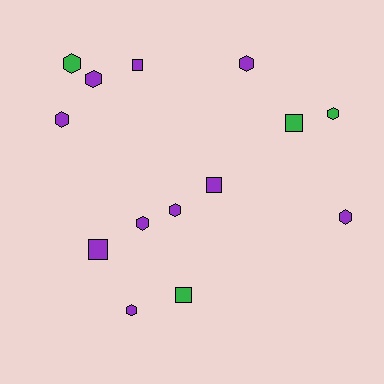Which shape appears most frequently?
Hexagon, with 9 objects.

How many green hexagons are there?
There are 2 green hexagons.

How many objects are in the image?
There are 14 objects.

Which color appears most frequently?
Purple, with 10 objects.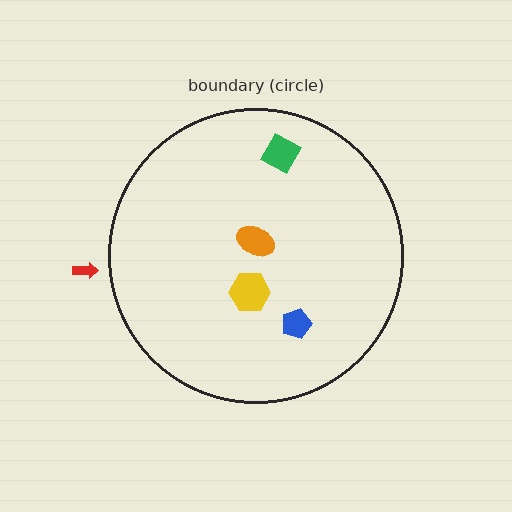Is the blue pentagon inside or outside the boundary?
Inside.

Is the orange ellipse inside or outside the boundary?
Inside.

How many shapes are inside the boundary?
4 inside, 1 outside.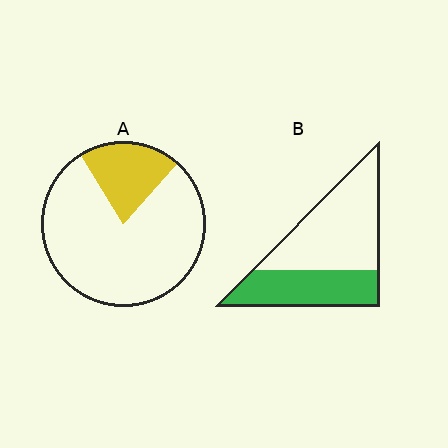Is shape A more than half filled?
No.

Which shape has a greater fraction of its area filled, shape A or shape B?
Shape B.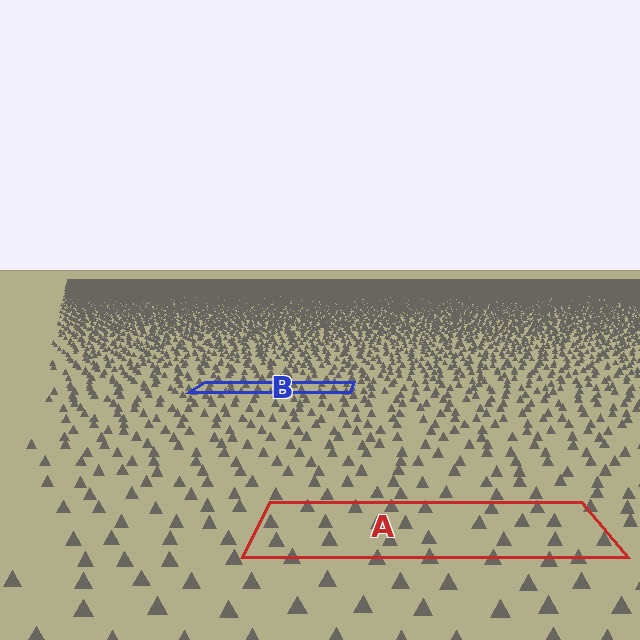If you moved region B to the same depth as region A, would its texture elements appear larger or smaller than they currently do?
They would appear larger. At a closer depth, the same texture elements are projected at a bigger on-screen size.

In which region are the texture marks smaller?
The texture marks are smaller in region B, because it is farther away.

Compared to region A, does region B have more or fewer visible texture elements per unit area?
Region B has more texture elements per unit area — they are packed more densely because it is farther away.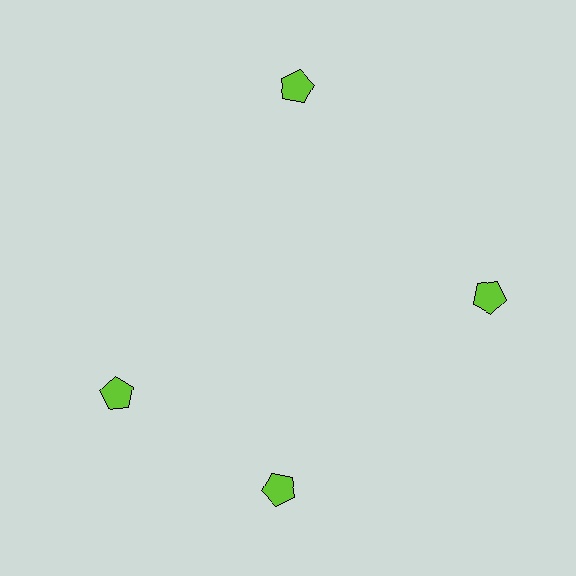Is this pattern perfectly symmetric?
No. The 4 lime pentagons are arranged in a ring, but one element near the 9 o'clock position is rotated out of alignment along the ring, breaking the 4-fold rotational symmetry.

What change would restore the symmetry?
The symmetry would be restored by rotating it back into even spacing with its neighbors so that all 4 pentagons sit at equal angles and equal distance from the center.